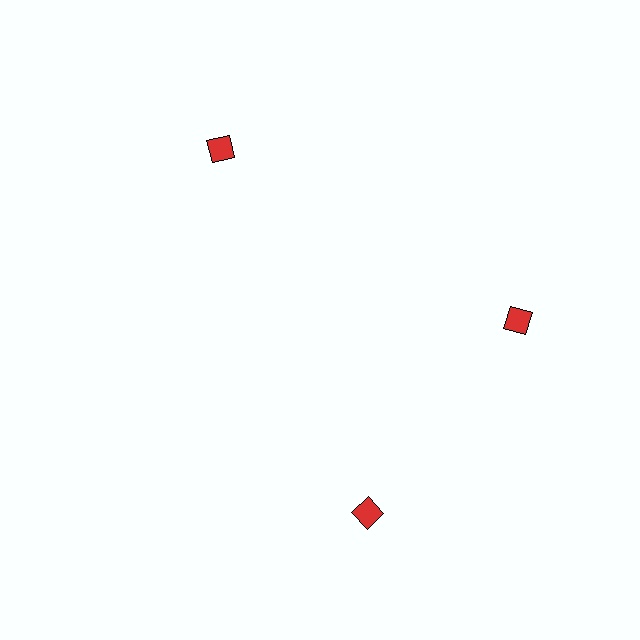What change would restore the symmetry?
The symmetry would be restored by rotating it back into even spacing with its neighbors so that all 3 diamonds sit at equal angles and equal distance from the center.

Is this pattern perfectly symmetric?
No. The 3 red diamonds are arranged in a ring, but one element near the 7 o'clock position is rotated out of alignment along the ring, breaking the 3-fold rotational symmetry.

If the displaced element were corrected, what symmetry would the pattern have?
It would have 3-fold rotational symmetry — the pattern would map onto itself every 120 degrees.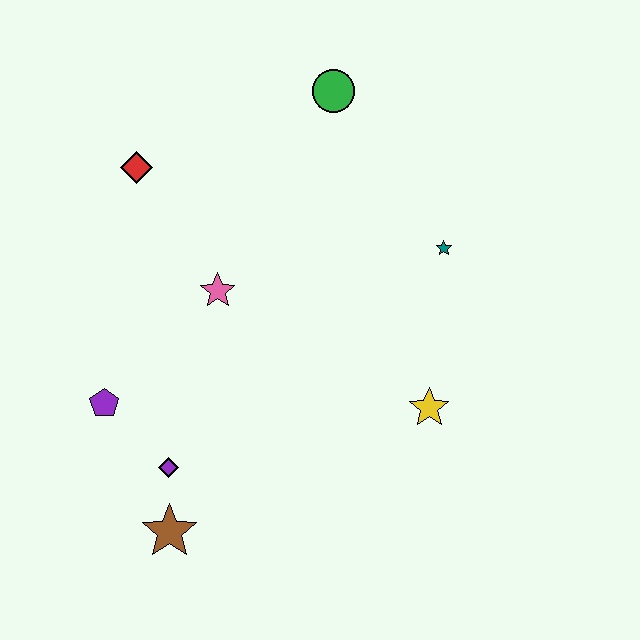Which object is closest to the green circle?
The teal star is closest to the green circle.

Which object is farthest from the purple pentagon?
The green circle is farthest from the purple pentagon.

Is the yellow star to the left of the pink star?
No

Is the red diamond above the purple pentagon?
Yes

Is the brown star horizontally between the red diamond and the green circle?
Yes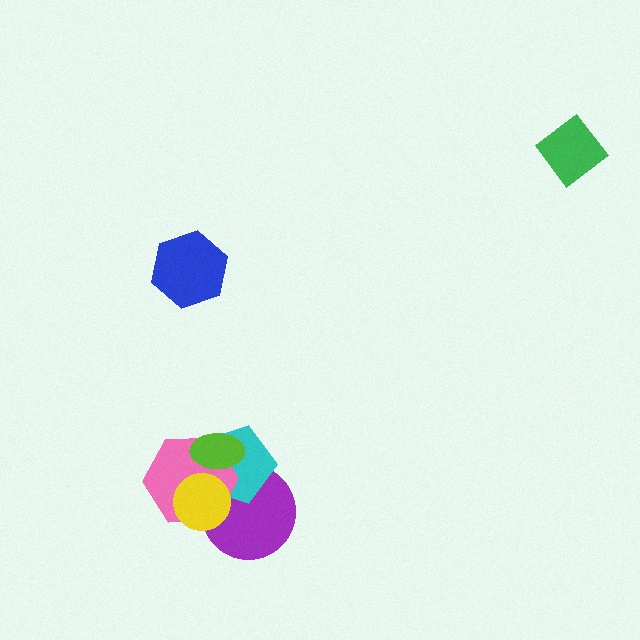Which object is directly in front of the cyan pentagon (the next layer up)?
The pink hexagon is directly in front of the cyan pentagon.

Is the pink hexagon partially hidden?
Yes, it is partially covered by another shape.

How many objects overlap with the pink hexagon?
4 objects overlap with the pink hexagon.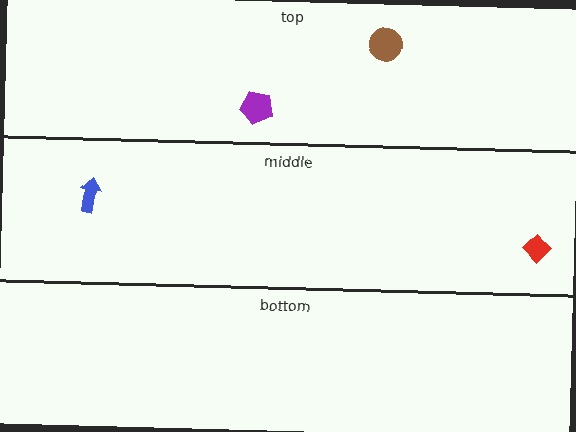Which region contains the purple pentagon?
The top region.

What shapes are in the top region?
The purple pentagon, the brown circle.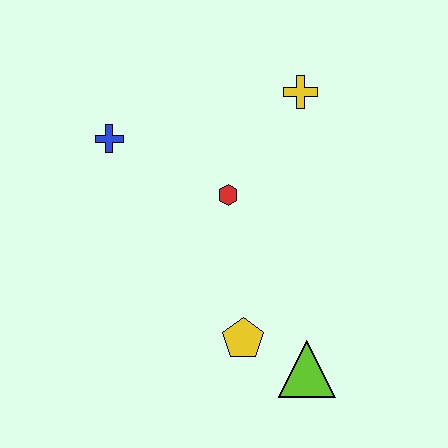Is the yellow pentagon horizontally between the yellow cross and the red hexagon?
Yes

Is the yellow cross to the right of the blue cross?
Yes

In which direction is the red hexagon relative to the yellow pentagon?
The red hexagon is above the yellow pentagon.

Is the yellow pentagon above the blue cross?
No